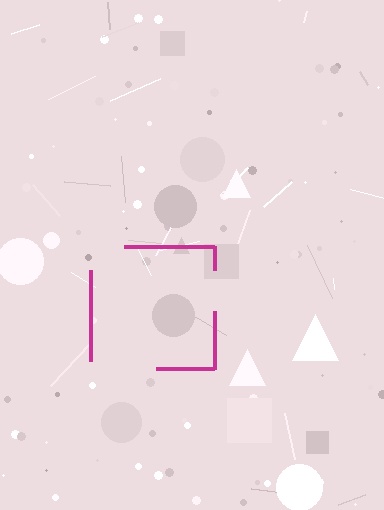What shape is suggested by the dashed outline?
The dashed outline suggests a square.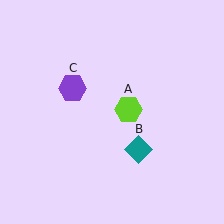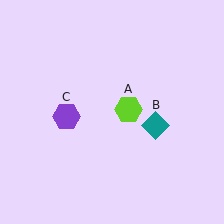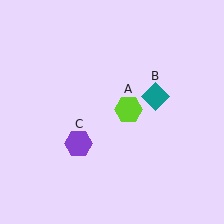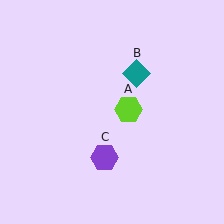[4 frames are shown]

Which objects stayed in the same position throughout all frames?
Lime hexagon (object A) remained stationary.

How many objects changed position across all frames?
2 objects changed position: teal diamond (object B), purple hexagon (object C).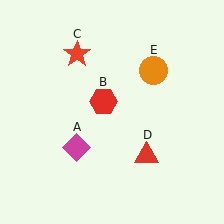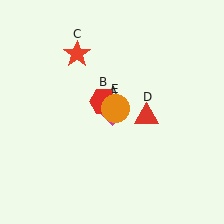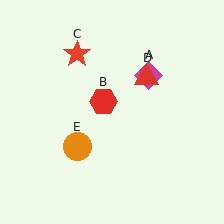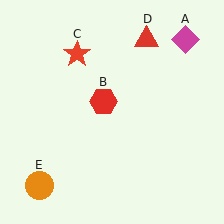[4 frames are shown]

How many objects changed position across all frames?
3 objects changed position: magenta diamond (object A), red triangle (object D), orange circle (object E).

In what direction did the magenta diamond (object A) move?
The magenta diamond (object A) moved up and to the right.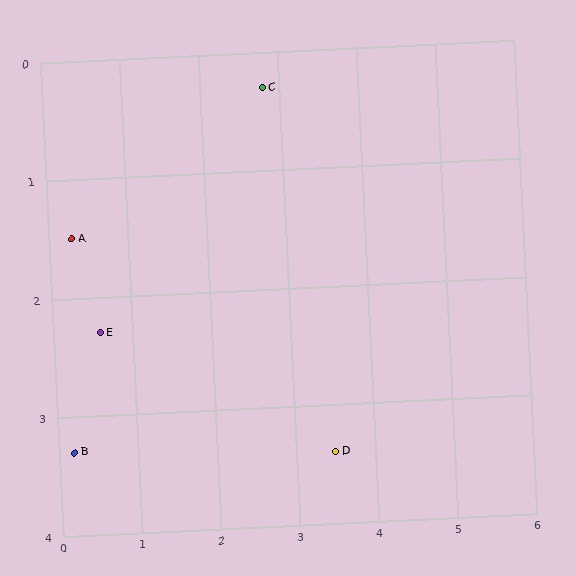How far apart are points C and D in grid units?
Points C and D are about 3.2 grid units apart.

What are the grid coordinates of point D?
Point D is at approximately (3.5, 3.4).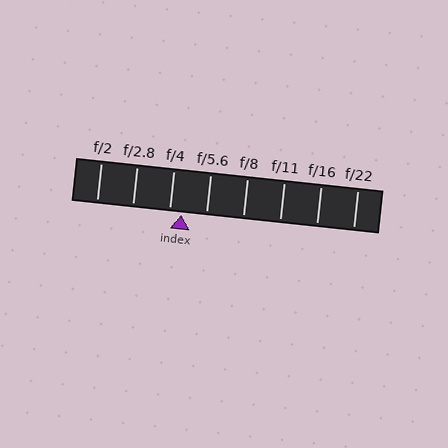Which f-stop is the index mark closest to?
The index mark is closest to f/4.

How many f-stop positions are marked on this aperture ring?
There are 8 f-stop positions marked.